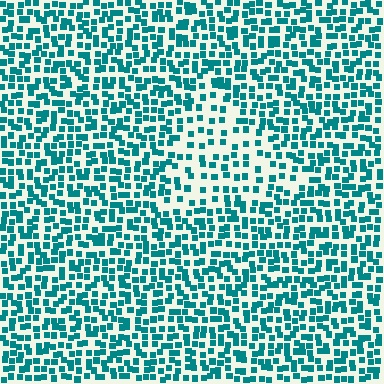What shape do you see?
I see a triangle.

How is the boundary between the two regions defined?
The boundary is defined by a change in element density (approximately 1.9x ratio). All elements are the same color, size, and shape.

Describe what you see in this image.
The image contains small teal elements arranged at two different densities. A triangle-shaped region is visible where the elements are less densely packed than the surrounding area.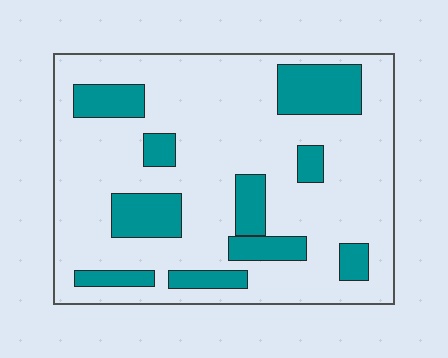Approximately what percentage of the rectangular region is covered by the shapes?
Approximately 25%.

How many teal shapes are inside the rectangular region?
10.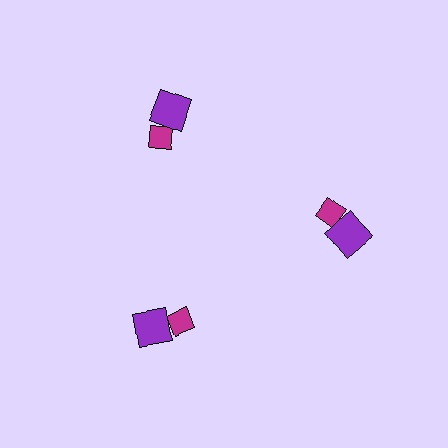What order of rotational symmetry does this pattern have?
This pattern has 3-fold rotational symmetry.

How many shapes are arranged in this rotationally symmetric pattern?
There are 6 shapes, arranged in 3 groups of 2.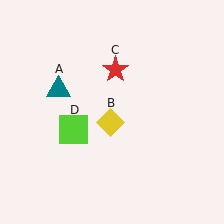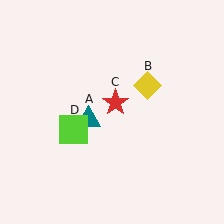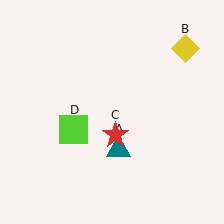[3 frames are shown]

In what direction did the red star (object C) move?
The red star (object C) moved down.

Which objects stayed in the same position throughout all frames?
Lime square (object D) remained stationary.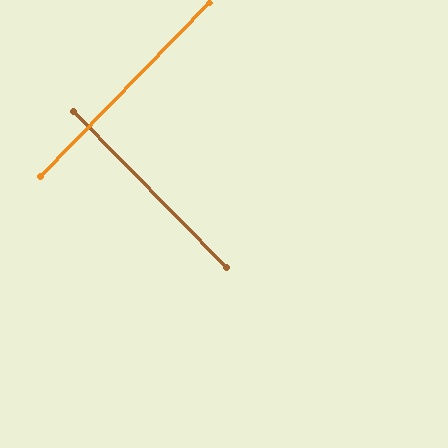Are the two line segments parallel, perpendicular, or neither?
Perpendicular — they meet at approximately 89°.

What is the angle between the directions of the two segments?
Approximately 89 degrees.